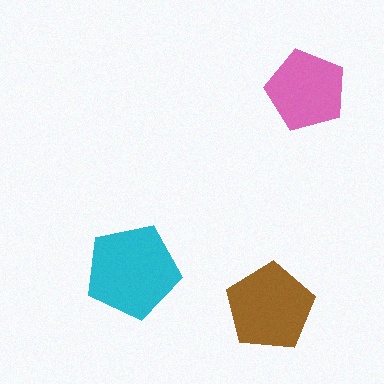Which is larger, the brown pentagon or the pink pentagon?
The brown one.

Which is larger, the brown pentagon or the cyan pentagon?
The cyan one.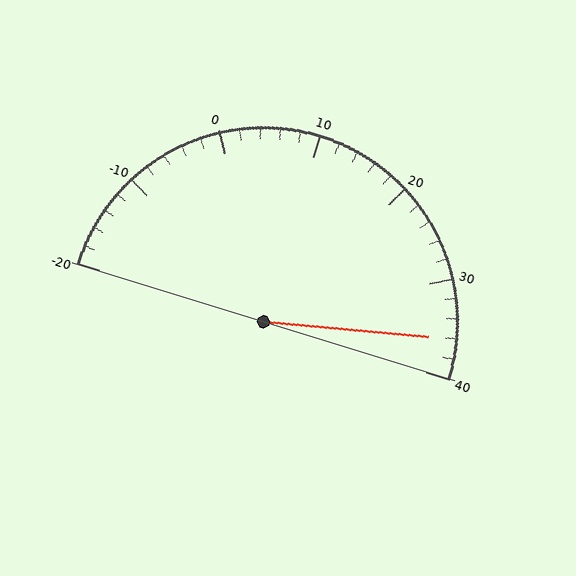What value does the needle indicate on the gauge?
The needle indicates approximately 36.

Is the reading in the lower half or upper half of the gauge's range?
The reading is in the upper half of the range (-20 to 40).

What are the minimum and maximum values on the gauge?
The gauge ranges from -20 to 40.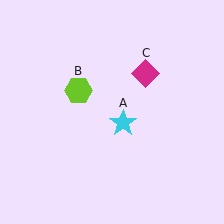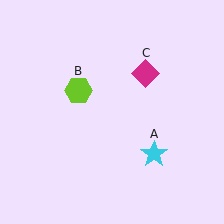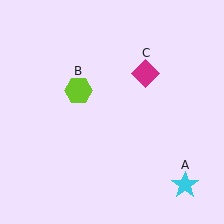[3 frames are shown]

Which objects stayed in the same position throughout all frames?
Lime hexagon (object B) and magenta diamond (object C) remained stationary.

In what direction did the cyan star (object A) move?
The cyan star (object A) moved down and to the right.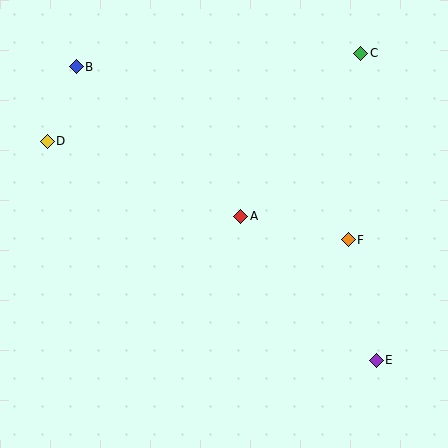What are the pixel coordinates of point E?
Point E is at (376, 360).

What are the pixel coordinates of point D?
Point D is at (47, 141).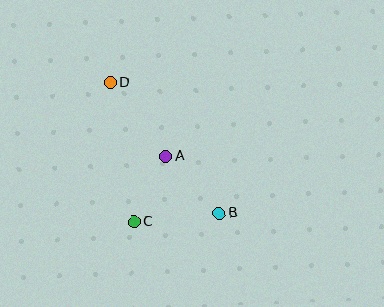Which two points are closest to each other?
Points A and C are closest to each other.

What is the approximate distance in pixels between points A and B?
The distance between A and B is approximately 78 pixels.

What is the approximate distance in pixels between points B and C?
The distance between B and C is approximately 86 pixels.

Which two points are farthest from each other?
Points B and D are farthest from each other.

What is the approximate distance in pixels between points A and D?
The distance between A and D is approximately 93 pixels.